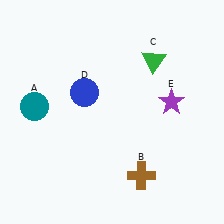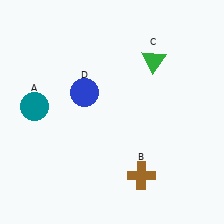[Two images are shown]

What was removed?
The purple star (E) was removed in Image 2.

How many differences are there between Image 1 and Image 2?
There is 1 difference between the two images.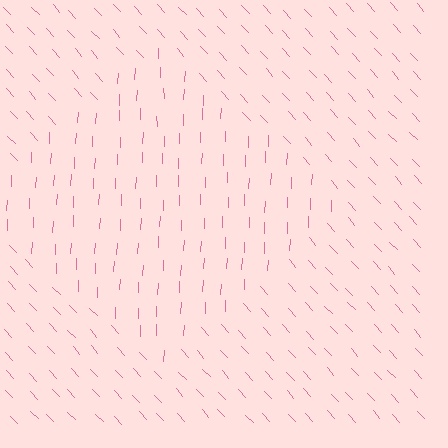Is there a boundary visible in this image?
Yes, there is a texture boundary formed by a change in line orientation.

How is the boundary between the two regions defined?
The boundary is defined purely by a change in line orientation (approximately 45 degrees difference). All lines are the same color and thickness.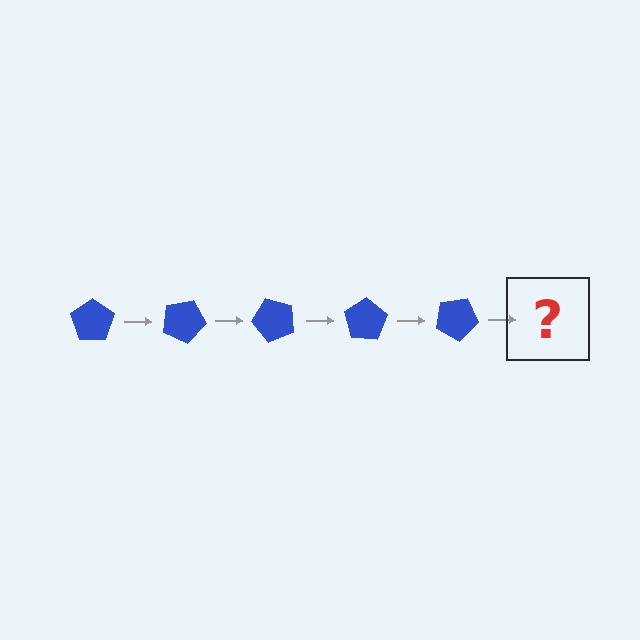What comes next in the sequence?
The next element should be a blue pentagon rotated 125 degrees.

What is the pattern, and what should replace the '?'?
The pattern is that the pentagon rotates 25 degrees each step. The '?' should be a blue pentagon rotated 125 degrees.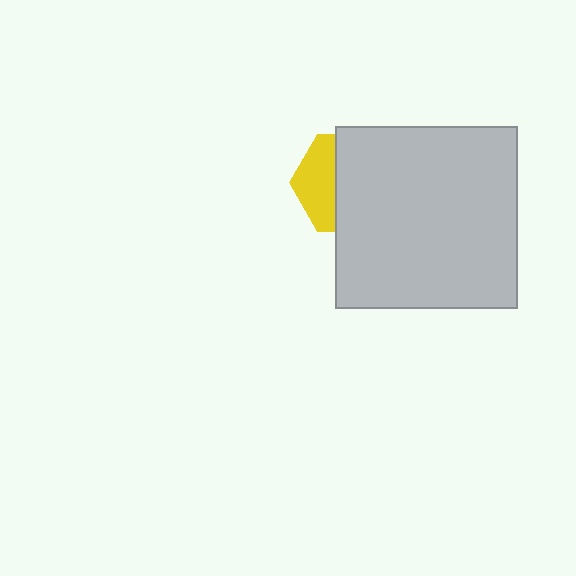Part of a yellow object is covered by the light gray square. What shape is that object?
It is a hexagon.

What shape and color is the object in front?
The object in front is a light gray square.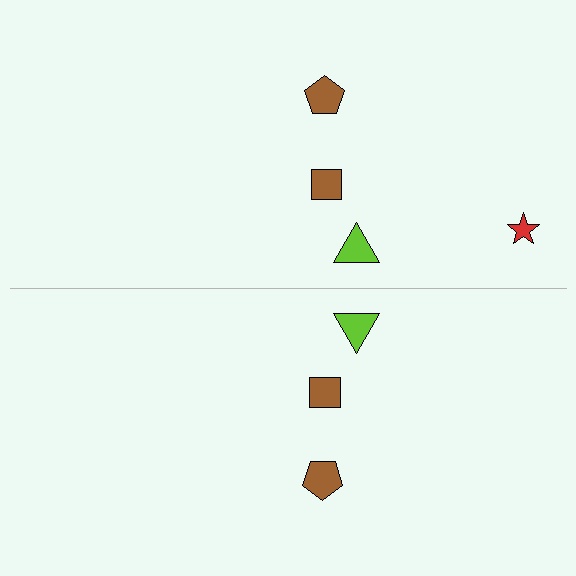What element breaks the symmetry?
A red star is missing from the bottom side.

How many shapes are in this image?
There are 7 shapes in this image.